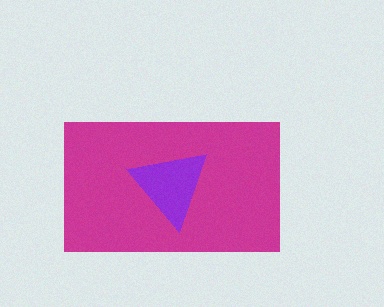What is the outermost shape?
The magenta rectangle.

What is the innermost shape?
The purple triangle.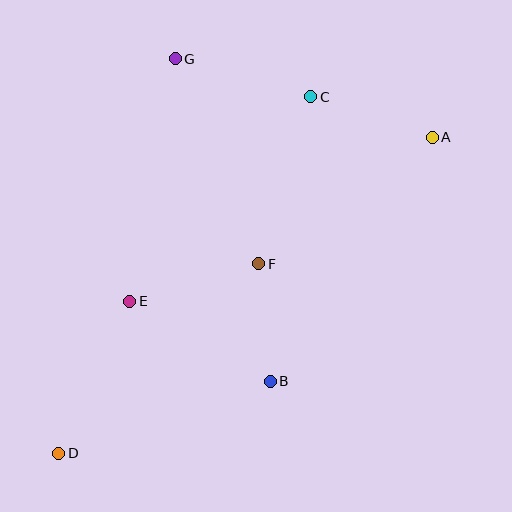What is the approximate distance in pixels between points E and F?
The distance between E and F is approximately 134 pixels.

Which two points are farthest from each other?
Points A and D are farthest from each other.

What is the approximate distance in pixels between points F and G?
The distance between F and G is approximately 222 pixels.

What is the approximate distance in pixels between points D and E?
The distance between D and E is approximately 167 pixels.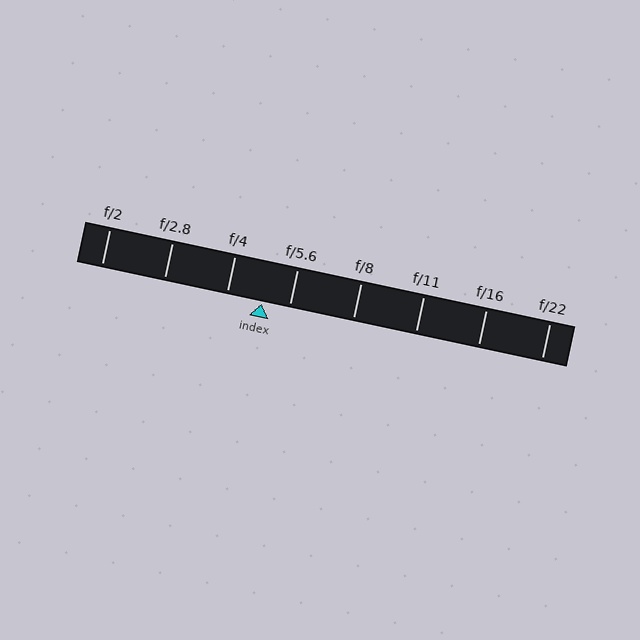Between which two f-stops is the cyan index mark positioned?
The index mark is between f/4 and f/5.6.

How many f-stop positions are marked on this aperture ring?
There are 8 f-stop positions marked.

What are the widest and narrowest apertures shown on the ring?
The widest aperture shown is f/2 and the narrowest is f/22.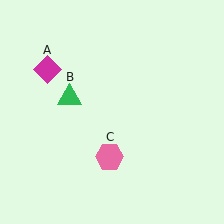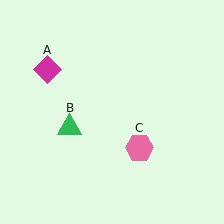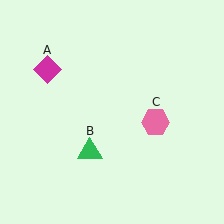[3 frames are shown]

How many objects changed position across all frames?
2 objects changed position: green triangle (object B), pink hexagon (object C).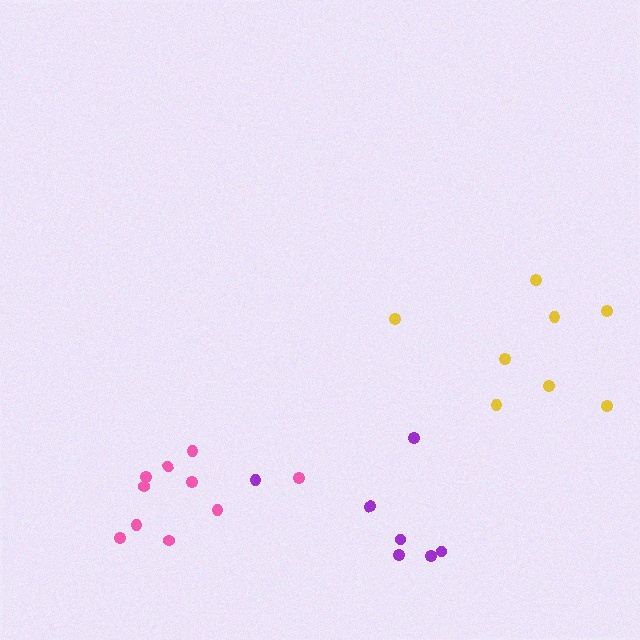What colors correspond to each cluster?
The clusters are colored: pink, purple, yellow.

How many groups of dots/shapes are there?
There are 3 groups.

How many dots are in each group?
Group 1: 10 dots, Group 2: 7 dots, Group 3: 8 dots (25 total).